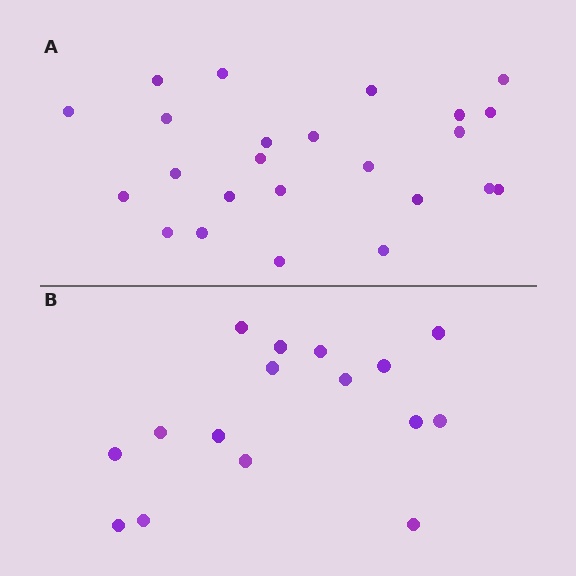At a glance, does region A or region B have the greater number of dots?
Region A (the top region) has more dots.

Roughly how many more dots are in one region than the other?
Region A has roughly 8 or so more dots than region B.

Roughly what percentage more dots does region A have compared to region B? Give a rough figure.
About 50% more.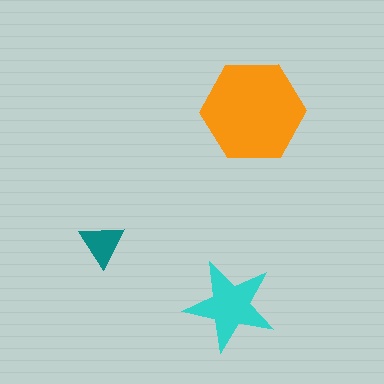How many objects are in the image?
There are 3 objects in the image.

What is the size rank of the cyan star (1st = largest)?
2nd.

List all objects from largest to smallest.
The orange hexagon, the cyan star, the teal triangle.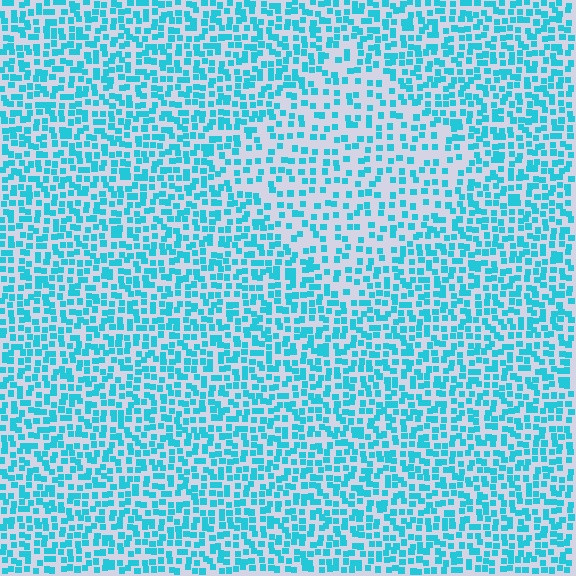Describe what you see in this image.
The image contains small cyan elements arranged at two different densities. A diamond-shaped region is visible where the elements are less densely packed than the surrounding area.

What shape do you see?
I see a diamond.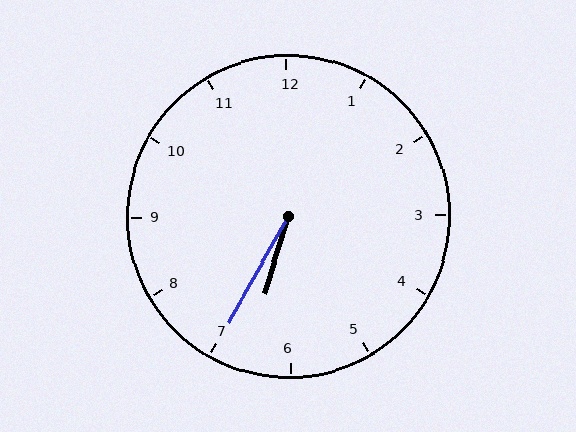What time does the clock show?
6:35.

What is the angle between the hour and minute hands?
Approximately 12 degrees.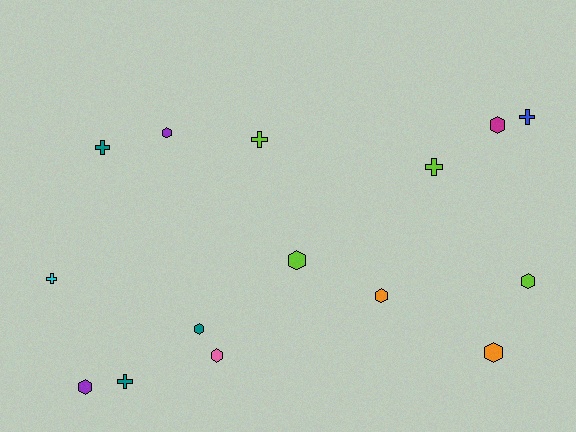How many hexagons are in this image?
There are 9 hexagons.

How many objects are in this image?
There are 15 objects.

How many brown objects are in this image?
There are no brown objects.